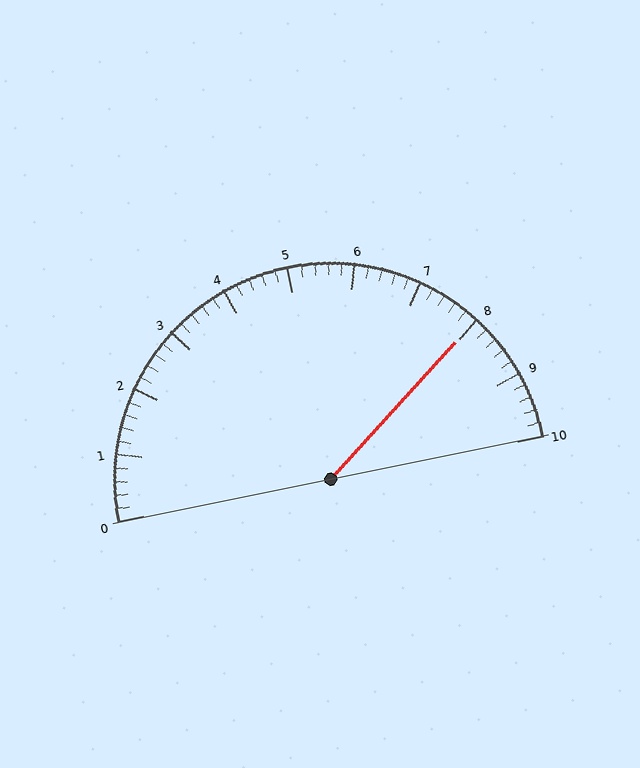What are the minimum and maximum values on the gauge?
The gauge ranges from 0 to 10.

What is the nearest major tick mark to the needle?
The nearest major tick mark is 8.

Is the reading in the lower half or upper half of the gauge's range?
The reading is in the upper half of the range (0 to 10).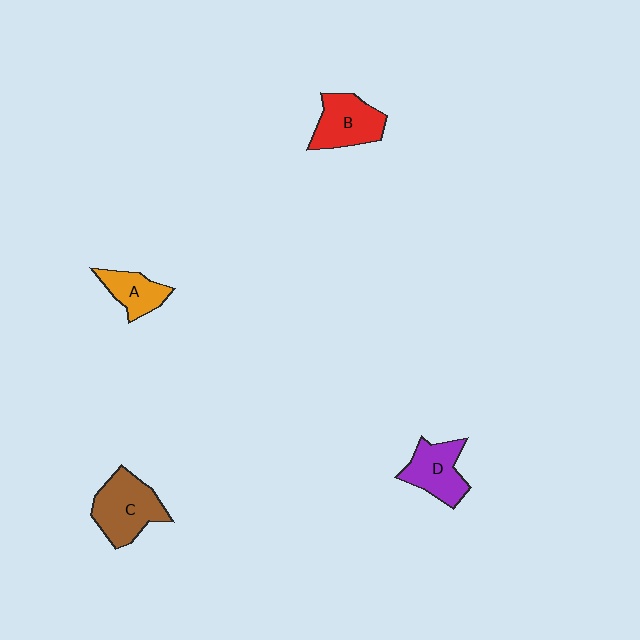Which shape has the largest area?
Shape C (brown).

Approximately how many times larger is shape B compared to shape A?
Approximately 1.4 times.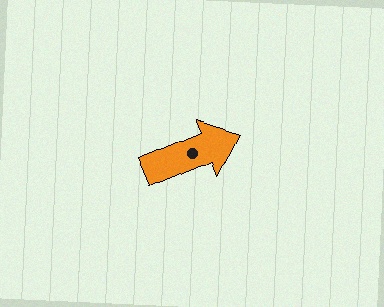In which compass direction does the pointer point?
Northeast.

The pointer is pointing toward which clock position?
Roughly 2 o'clock.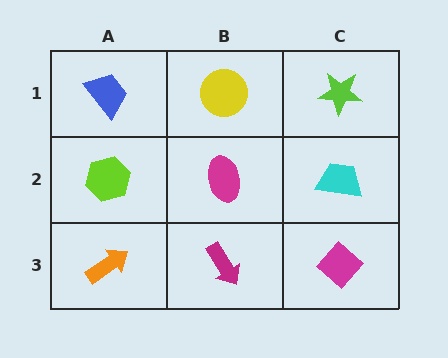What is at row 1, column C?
A lime star.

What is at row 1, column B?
A yellow circle.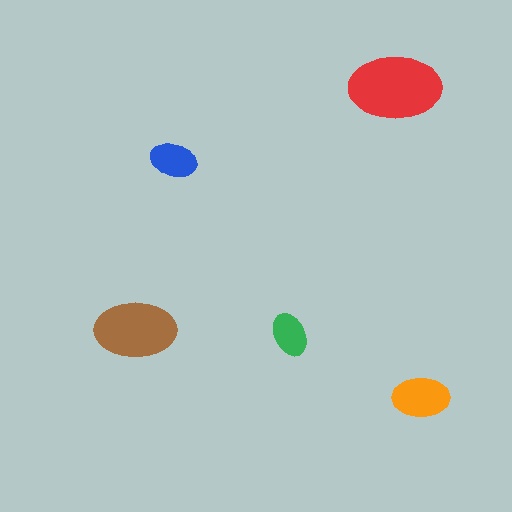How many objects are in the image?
There are 5 objects in the image.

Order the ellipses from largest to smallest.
the red one, the brown one, the orange one, the blue one, the green one.